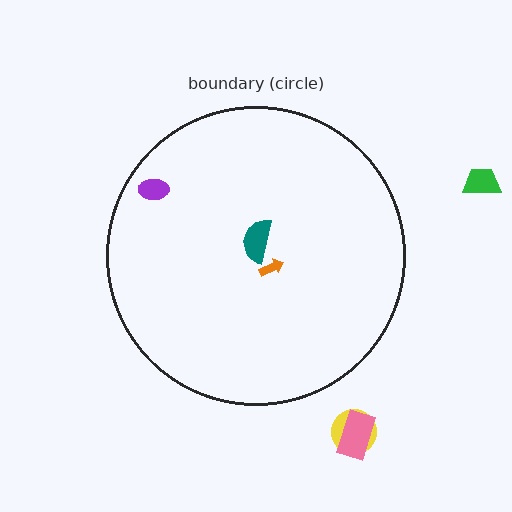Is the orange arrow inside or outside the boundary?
Inside.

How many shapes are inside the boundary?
3 inside, 3 outside.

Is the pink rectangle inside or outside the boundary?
Outside.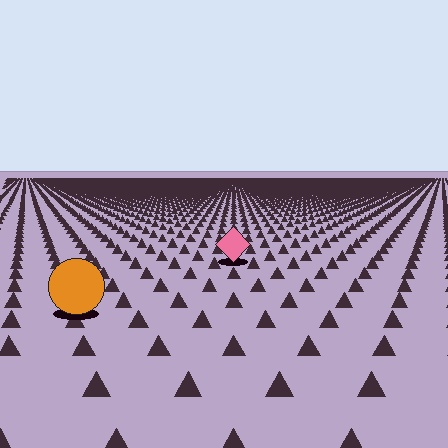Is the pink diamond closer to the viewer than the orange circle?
No. The orange circle is closer — you can tell from the texture gradient: the ground texture is coarser near it.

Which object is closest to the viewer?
The orange circle is closest. The texture marks near it are larger and more spread out.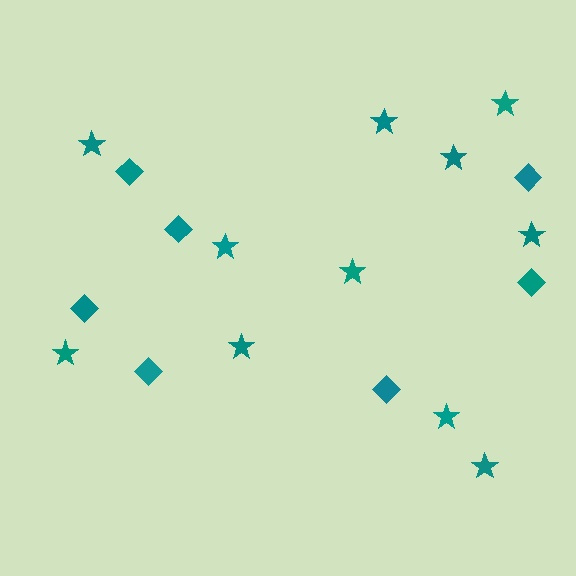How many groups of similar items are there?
There are 2 groups: one group of diamonds (7) and one group of stars (11).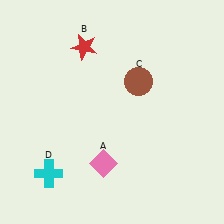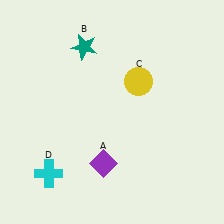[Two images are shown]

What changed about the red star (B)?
In Image 1, B is red. In Image 2, it changed to teal.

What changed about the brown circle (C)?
In Image 1, C is brown. In Image 2, it changed to yellow.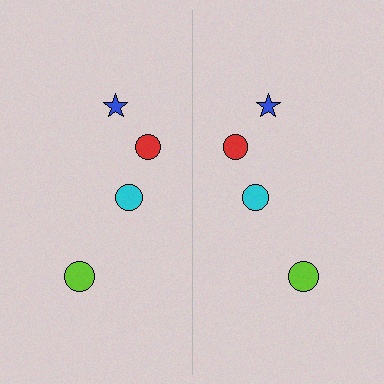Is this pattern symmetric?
Yes, this pattern has bilateral (reflection) symmetry.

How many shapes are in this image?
There are 8 shapes in this image.